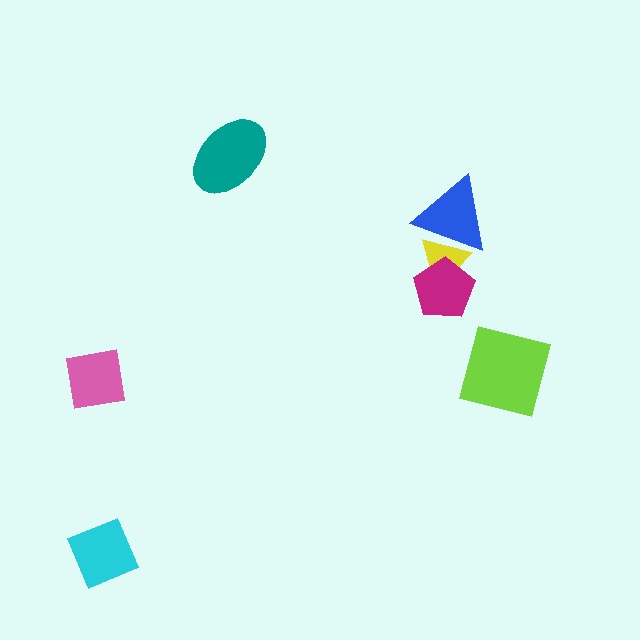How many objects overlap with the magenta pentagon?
1 object overlaps with the magenta pentagon.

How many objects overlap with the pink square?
0 objects overlap with the pink square.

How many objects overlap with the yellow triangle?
2 objects overlap with the yellow triangle.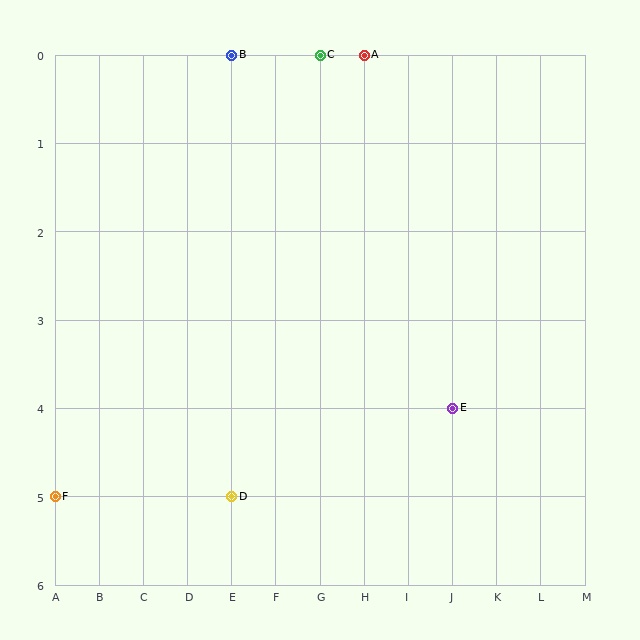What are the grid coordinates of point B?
Point B is at grid coordinates (E, 0).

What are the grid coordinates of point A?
Point A is at grid coordinates (H, 0).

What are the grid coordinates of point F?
Point F is at grid coordinates (A, 5).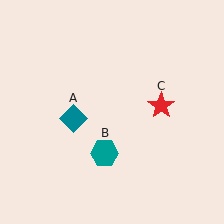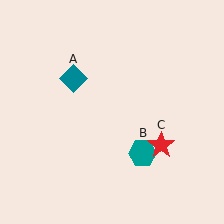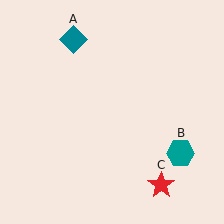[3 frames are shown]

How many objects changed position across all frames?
3 objects changed position: teal diamond (object A), teal hexagon (object B), red star (object C).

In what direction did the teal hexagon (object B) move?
The teal hexagon (object B) moved right.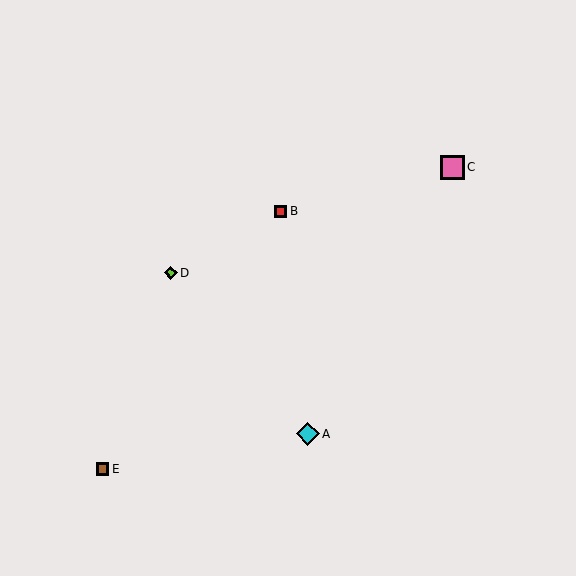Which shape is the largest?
The pink square (labeled C) is the largest.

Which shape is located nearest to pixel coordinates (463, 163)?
The pink square (labeled C) at (452, 167) is nearest to that location.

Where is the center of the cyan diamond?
The center of the cyan diamond is at (308, 434).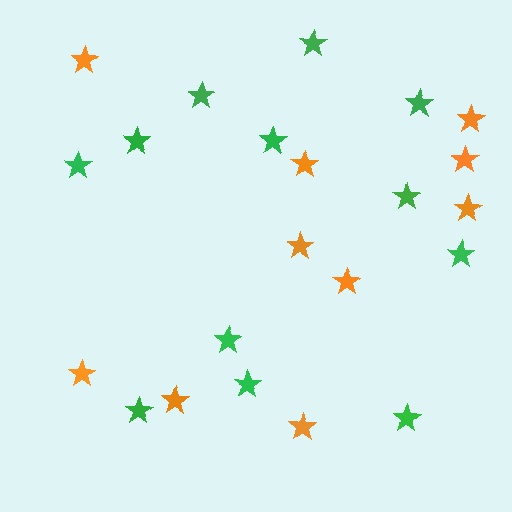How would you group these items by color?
There are 2 groups: one group of green stars (12) and one group of orange stars (10).